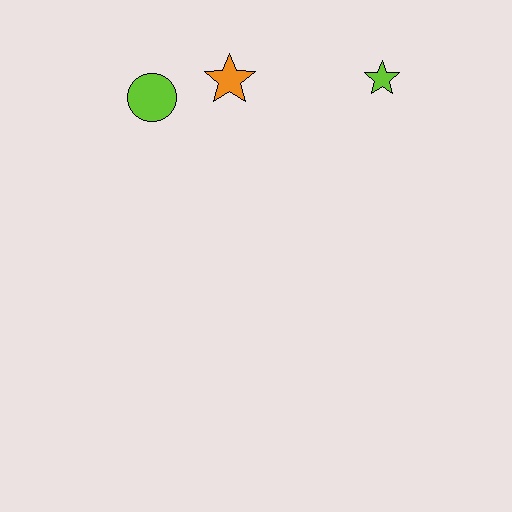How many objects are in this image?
There are 3 objects.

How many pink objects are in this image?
There are no pink objects.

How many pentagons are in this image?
There are no pentagons.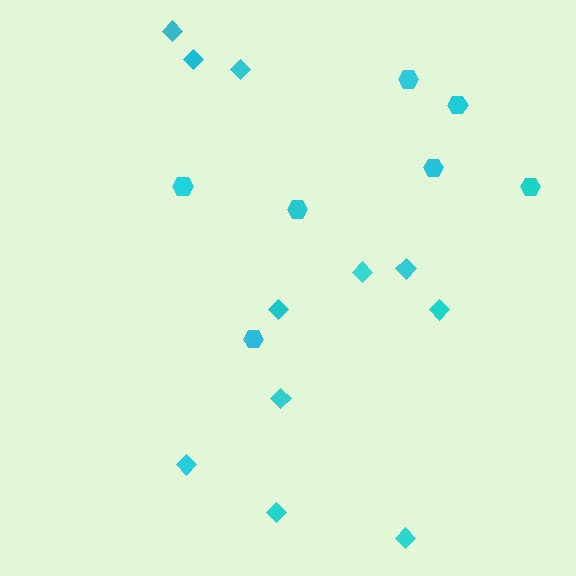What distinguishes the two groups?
There are 2 groups: one group of diamonds (11) and one group of hexagons (7).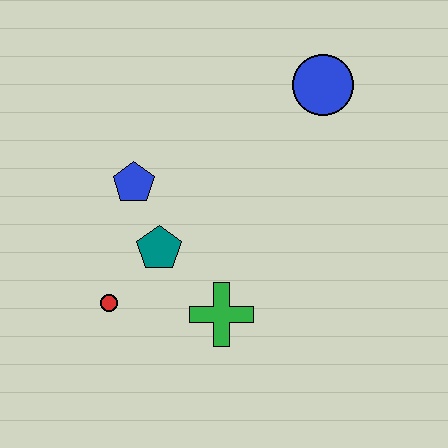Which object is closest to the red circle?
The teal pentagon is closest to the red circle.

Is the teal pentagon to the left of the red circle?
No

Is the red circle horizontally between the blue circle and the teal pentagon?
No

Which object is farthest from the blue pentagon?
The blue circle is farthest from the blue pentagon.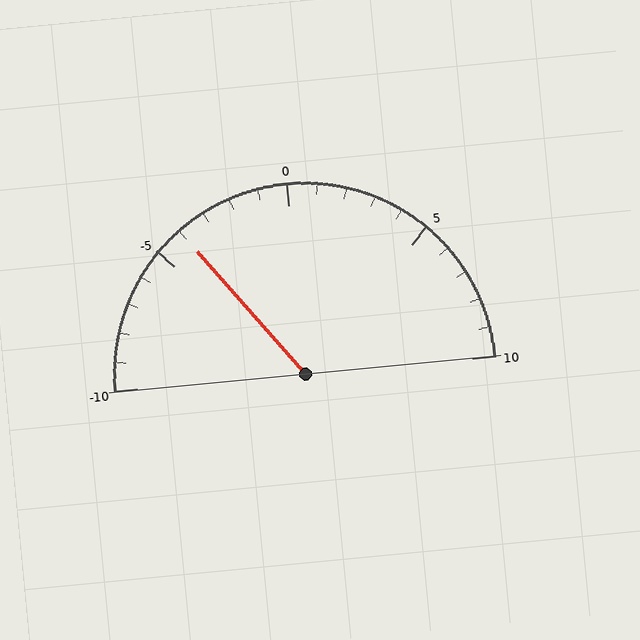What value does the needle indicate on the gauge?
The needle indicates approximately -4.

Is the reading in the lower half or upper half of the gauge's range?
The reading is in the lower half of the range (-10 to 10).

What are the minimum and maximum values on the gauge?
The gauge ranges from -10 to 10.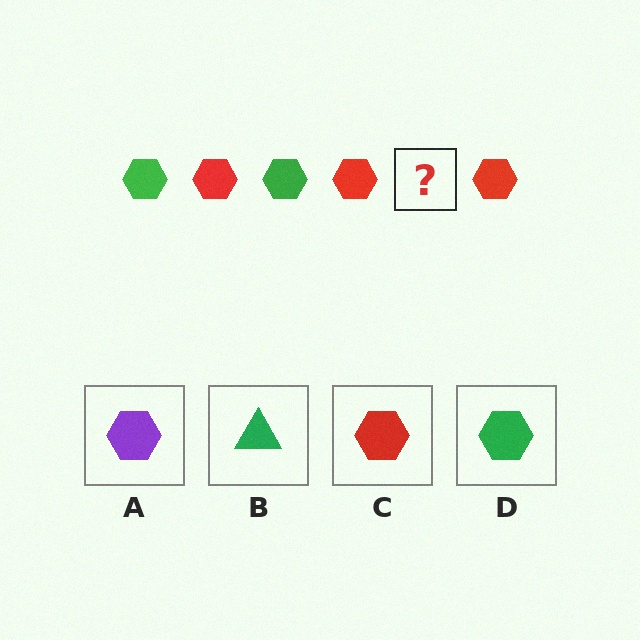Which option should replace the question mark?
Option D.